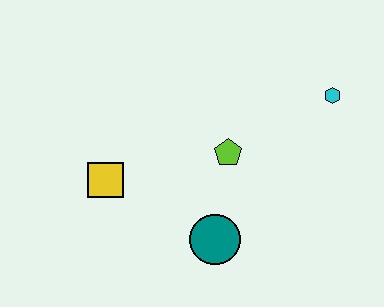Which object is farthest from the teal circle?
The cyan hexagon is farthest from the teal circle.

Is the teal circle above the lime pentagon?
No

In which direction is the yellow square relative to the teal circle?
The yellow square is to the left of the teal circle.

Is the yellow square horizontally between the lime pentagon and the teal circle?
No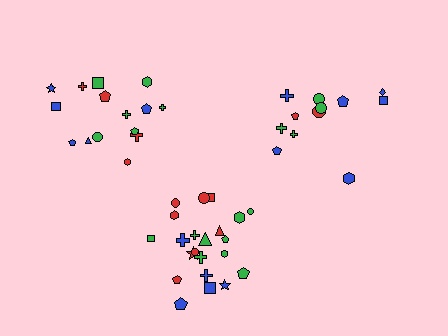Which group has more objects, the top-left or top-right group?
The top-left group.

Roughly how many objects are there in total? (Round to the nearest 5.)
Roughly 50 objects in total.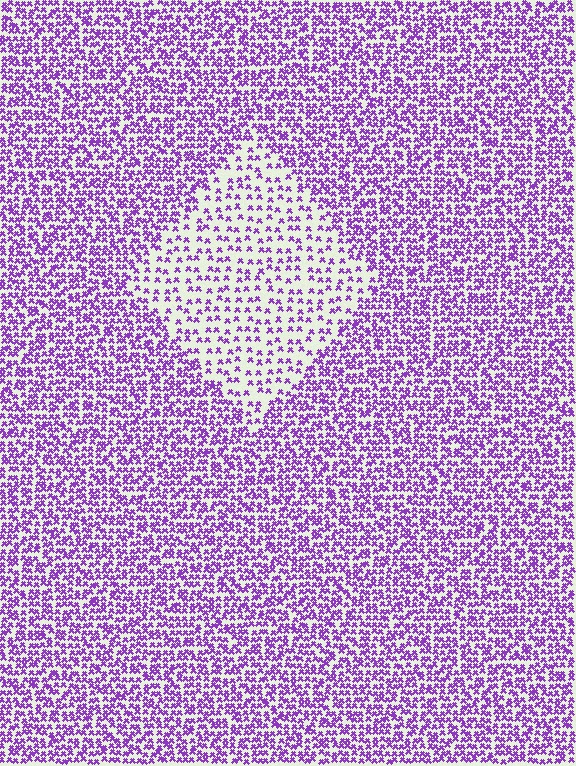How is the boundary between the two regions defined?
The boundary is defined by a change in element density (approximately 2.3x ratio). All elements are the same color, size, and shape.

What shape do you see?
I see a diamond.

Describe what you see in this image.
The image contains small purple elements arranged at two different densities. A diamond-shaped region is visible where the elements are less densely packed than the surrounding area.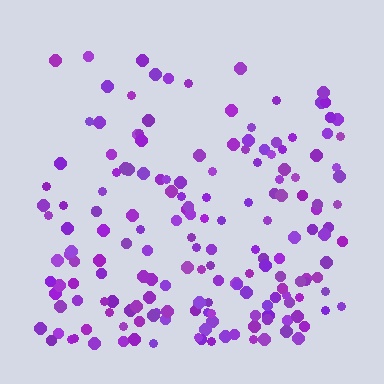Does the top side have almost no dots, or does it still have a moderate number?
Still a moderate number, just noticeably fewer than the bottom.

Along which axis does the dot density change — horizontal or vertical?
Vertical.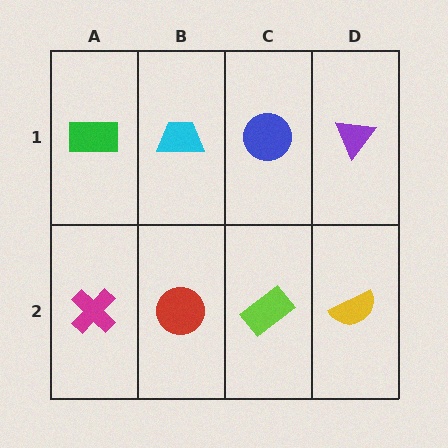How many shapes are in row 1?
4 shapes.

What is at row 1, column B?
A cyan trapezoid.